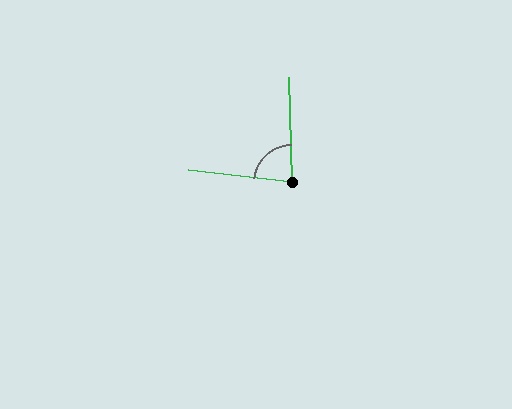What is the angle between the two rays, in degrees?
Approximately 82 degrees.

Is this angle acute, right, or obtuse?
It is acute.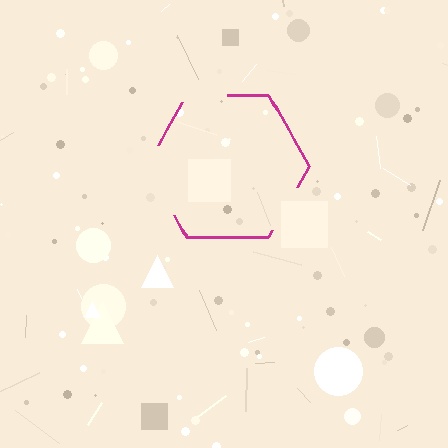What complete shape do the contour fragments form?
The contour fragments form a hexagon.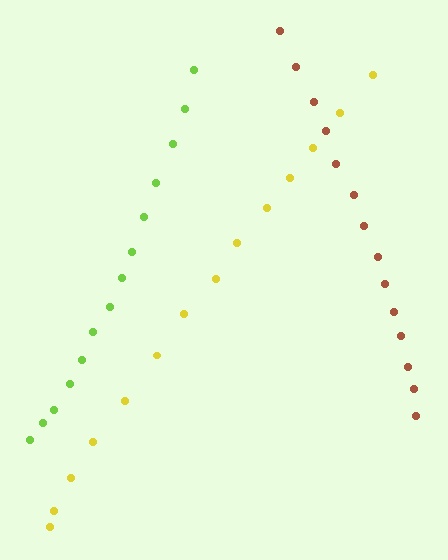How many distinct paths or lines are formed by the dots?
There are 3 distinct paths.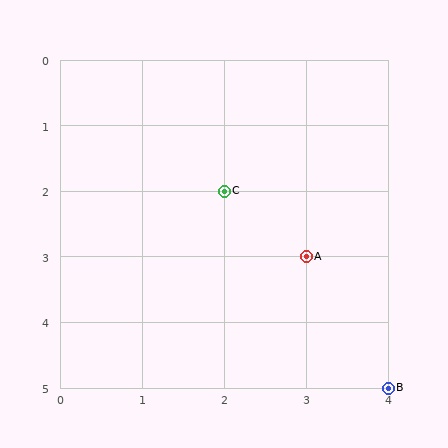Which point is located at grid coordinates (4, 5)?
Point B is at (4, 5).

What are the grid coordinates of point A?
Point A is at grid coordinates (3, 3).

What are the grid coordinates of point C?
Point C is at grid coordinates (2, 2).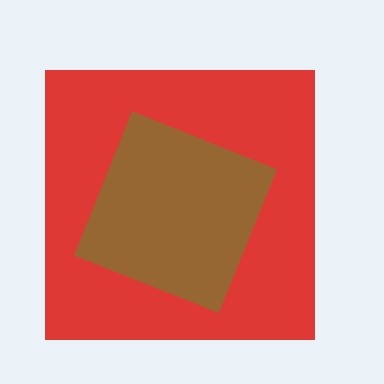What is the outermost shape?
The red square.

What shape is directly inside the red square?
The brown diamond.